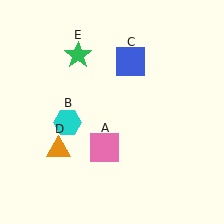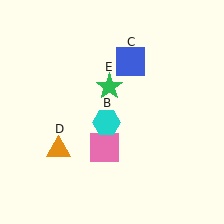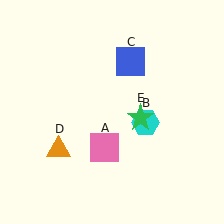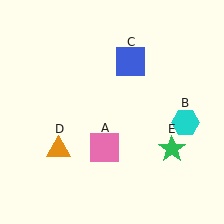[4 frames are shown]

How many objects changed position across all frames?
2 objects changed position: cyan hexagon (object B), green star (object E).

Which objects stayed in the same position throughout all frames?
Pink square (object A) and blue square (object C) and orange triangle (object D) remained stationary.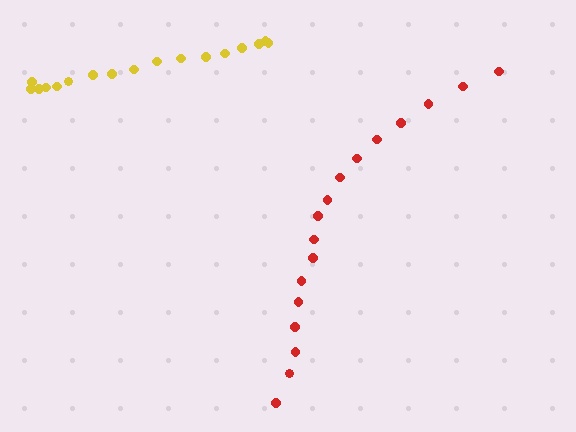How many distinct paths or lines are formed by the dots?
There are 2 distinct paths.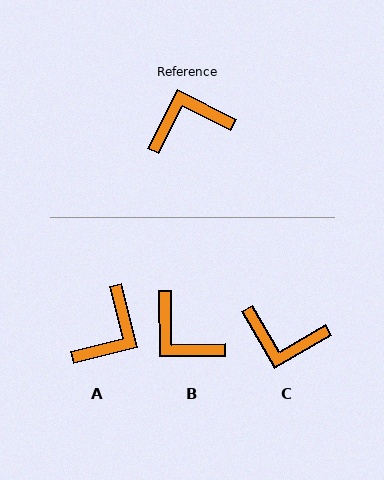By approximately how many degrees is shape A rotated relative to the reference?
Approximately 139 degrees clockwise.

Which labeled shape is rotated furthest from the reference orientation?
C, about 147 degrees away.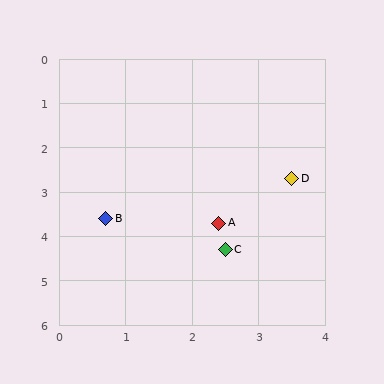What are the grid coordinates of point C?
Point C is at approximately (2.5, 4.3).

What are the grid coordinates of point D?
Point D is at approximately (3.5, 2.7).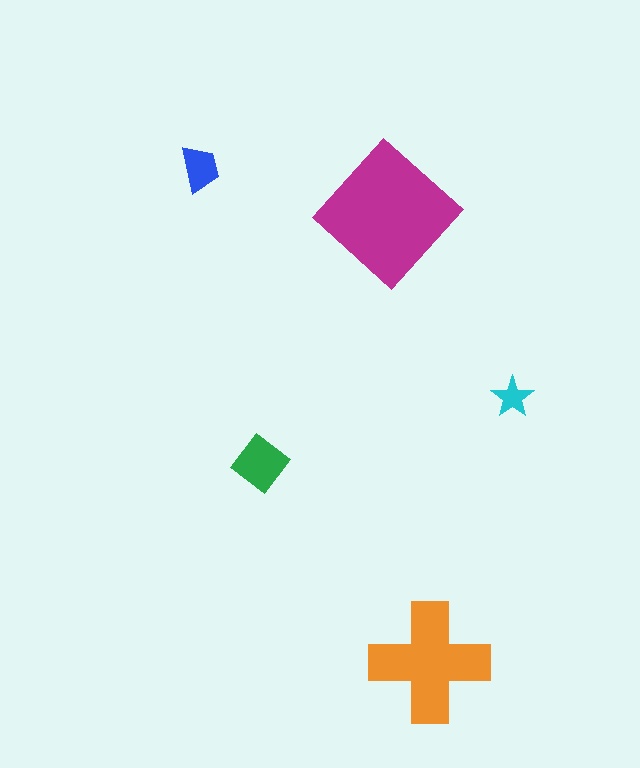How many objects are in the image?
There are 5 objects in the image.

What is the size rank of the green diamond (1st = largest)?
3rd.